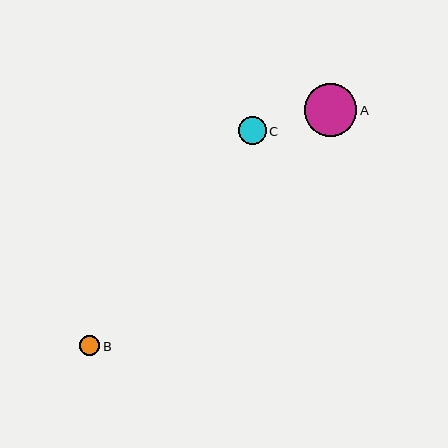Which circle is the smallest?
Circle B is the smallest with a size of approximately 21 pixels.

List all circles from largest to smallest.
From largest to smallest: A, C, B.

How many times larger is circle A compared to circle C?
Circle A is approximately 1.9 times the size of circle C.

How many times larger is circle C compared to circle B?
Circle C is approximately 1.4 times the size of circle B.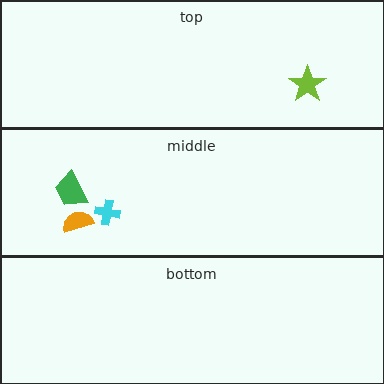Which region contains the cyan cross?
The middle region.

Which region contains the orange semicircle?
The middle region.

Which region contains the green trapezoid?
The middle region.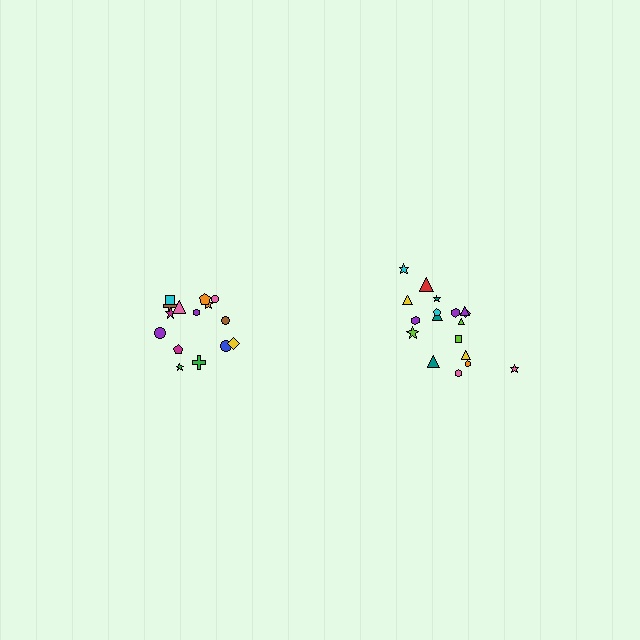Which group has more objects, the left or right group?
The right group.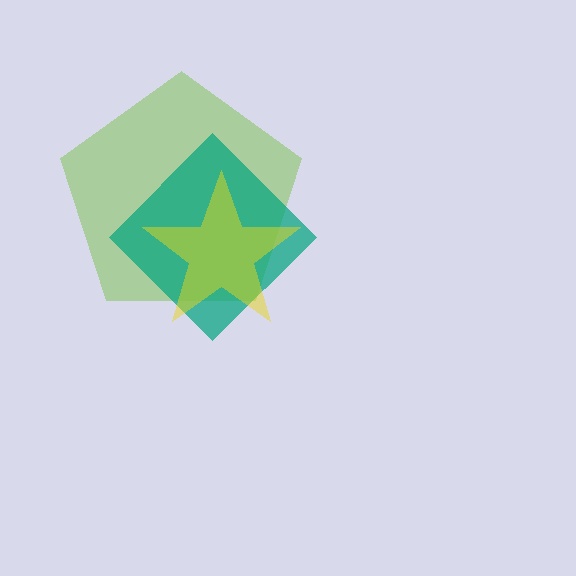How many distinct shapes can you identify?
There are 3 distinct shapes: a lime pentagon, a teal diamond, a yellow star.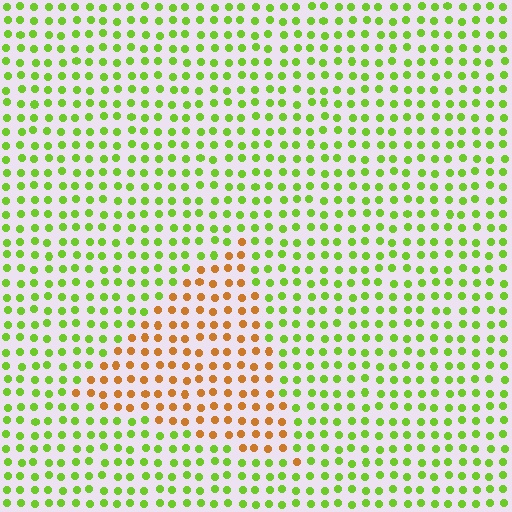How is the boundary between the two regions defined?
The boundary is defined purely by a slight shift in hue (about 65 degrees). Spacing, size, and orientation are identical on both sides.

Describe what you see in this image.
The image is filled with small lime elements in a uniform arrangement. A triangle-shaped region is visible where the elements are tinted to a slightly different hue, forming a subtle color boundary.